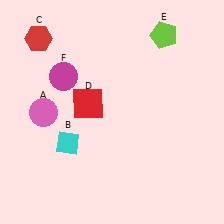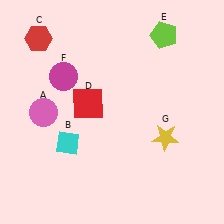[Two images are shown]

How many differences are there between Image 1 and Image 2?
There is 1 difference between the two images.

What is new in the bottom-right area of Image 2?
A yellow star (G) was added in the bottom-right area of Image 2.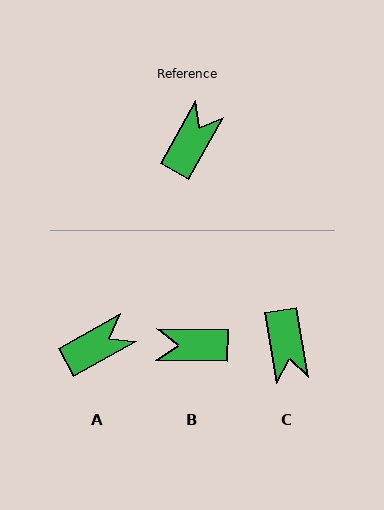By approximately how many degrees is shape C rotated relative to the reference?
Approximately 141 degrees clockwise.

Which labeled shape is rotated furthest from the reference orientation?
C, about 141 degrees away.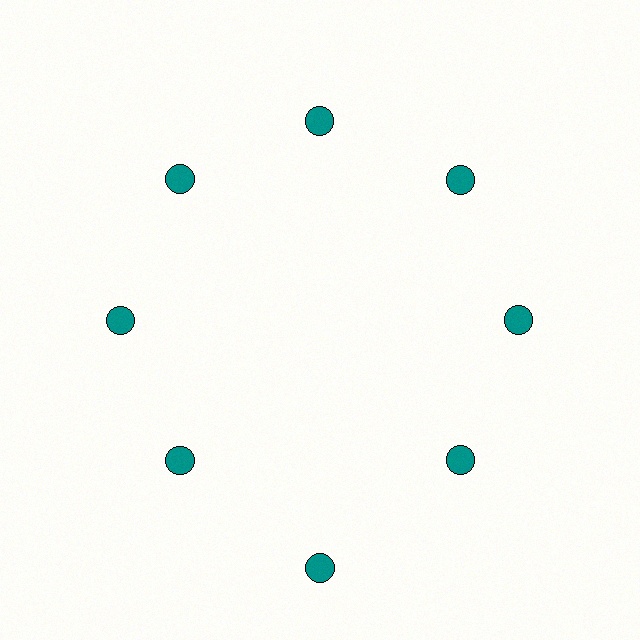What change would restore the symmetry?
The symmetry would be restored by moving it inward, back onto the ring so that all 8 circles sit at equal angles and equal distance from the center.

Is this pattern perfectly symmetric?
No. The 8 teal circles are arranged in a ring, but one element near the 6 o'clock position is pushed outward from the center, breaking the 8-fold rotational symmetry.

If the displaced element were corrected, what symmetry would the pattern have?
It would have 8-fold rotational symmetry — the pattern would map onto itself every 45 degrees.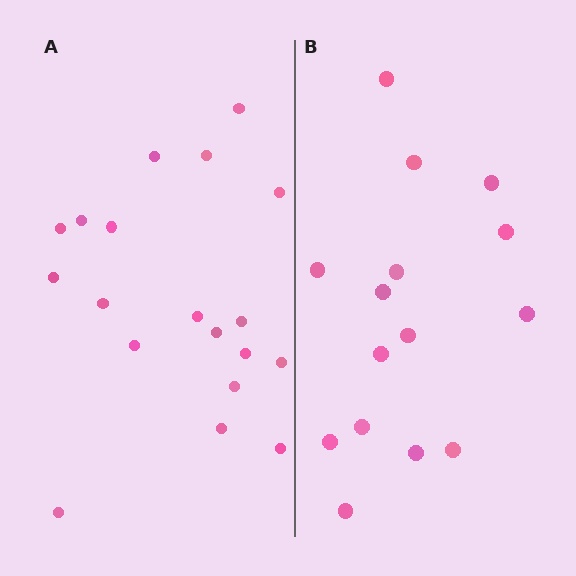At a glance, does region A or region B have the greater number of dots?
Region A (the left region) has more dots.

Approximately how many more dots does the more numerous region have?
Region A has about 4 more dots than region B.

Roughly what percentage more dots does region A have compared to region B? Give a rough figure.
About 25% more.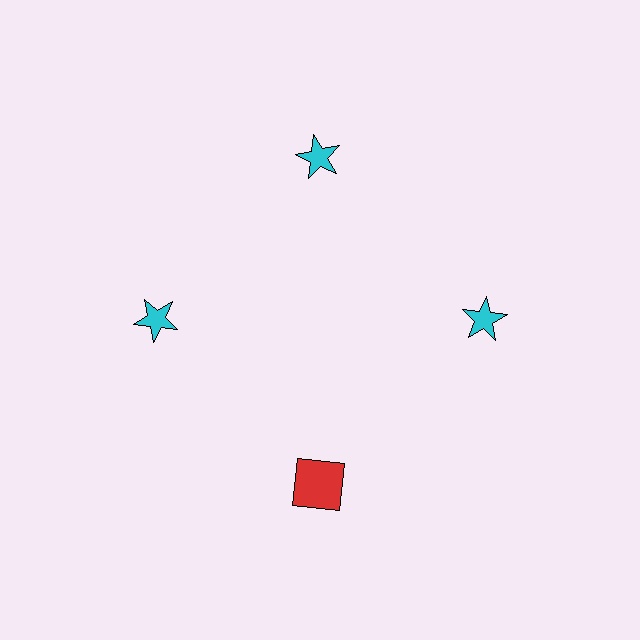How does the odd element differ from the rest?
It differs in both color (red instead of cyan) and shape (square instead of star).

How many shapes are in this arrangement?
There are 4 shapes arranged in a ring pattern.